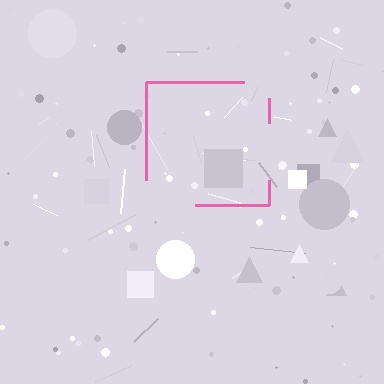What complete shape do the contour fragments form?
The contour fragments form a square.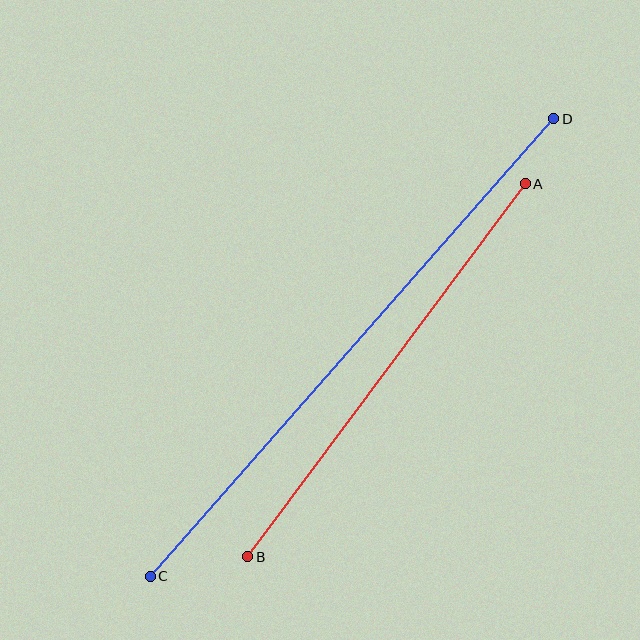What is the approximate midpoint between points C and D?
The midpoint is at approximately (352, 348) pixels.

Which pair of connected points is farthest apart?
Points C and D are farthest apart.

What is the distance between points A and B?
The distance is approximately 465 pixels.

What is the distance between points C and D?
The distance is approximately 610 pixels.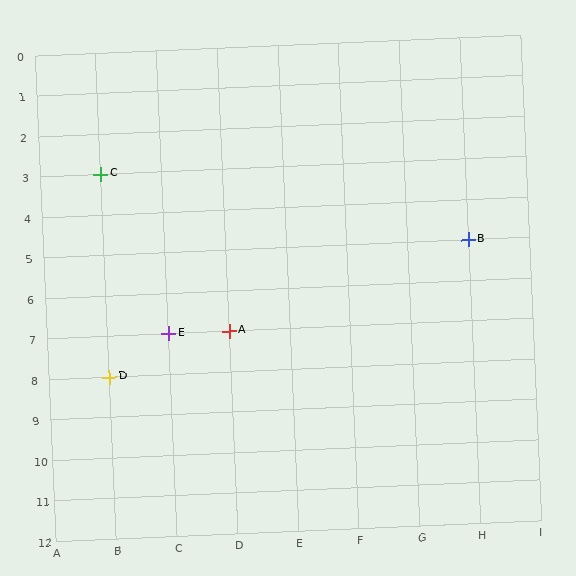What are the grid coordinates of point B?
Point B is at grid coordinates (H, 5).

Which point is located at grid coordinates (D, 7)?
Point A is at (D, 7).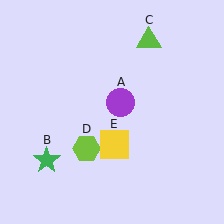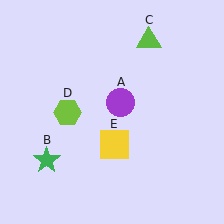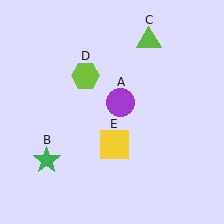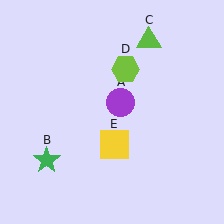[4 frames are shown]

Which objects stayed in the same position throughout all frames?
Purple circle (object A) and green star (object B) and lime triangle (object C) and yellow square (object E) remained stationary.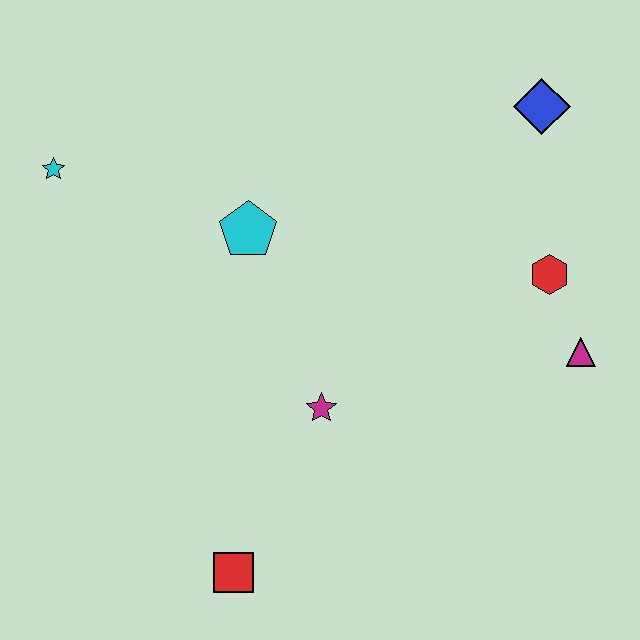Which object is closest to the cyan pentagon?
The magenta star is closest to the cyan pentagon.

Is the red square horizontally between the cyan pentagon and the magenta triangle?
No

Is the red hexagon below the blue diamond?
Yes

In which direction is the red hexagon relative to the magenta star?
The red hexagon is to the right of the magenta star.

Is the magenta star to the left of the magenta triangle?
Yes